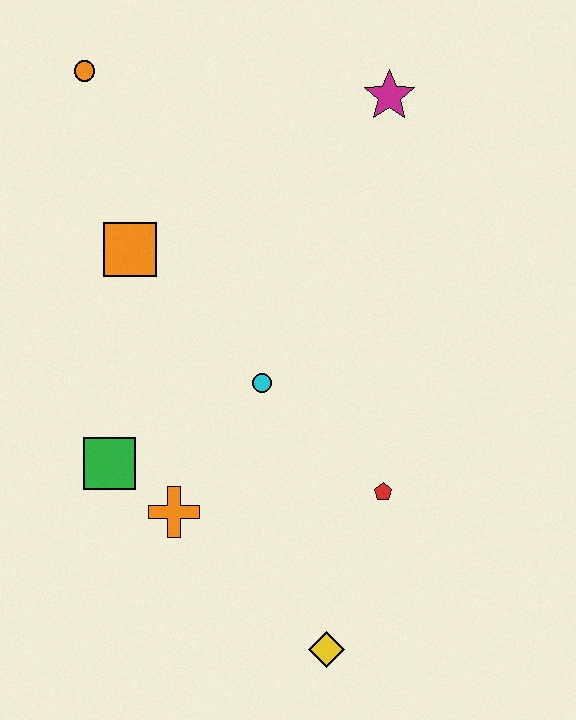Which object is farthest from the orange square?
The yellow diamond is farthest from the orange square.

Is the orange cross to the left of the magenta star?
Yes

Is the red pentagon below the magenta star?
Yes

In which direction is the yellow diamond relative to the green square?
The yellow diamond is to the right of the green square.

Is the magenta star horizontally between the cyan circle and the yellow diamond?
No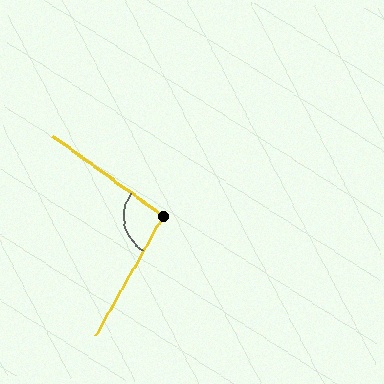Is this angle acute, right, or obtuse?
It is obtuse.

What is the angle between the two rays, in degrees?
Approximately 97 degrees.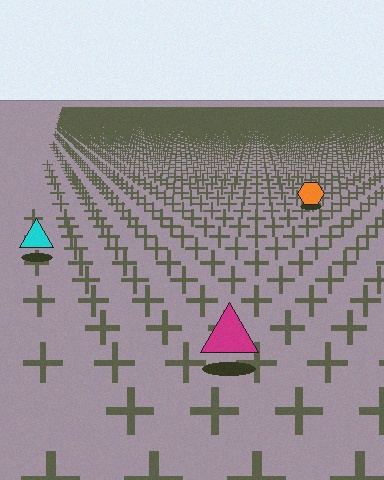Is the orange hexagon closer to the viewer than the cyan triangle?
No. The cyan triangle is closer — you can tell from the texture gradient: the ground texture is coarser near it.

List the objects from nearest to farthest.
From nearest to farthest: the magenta triangle, the cyan triangle, the orange hexagon.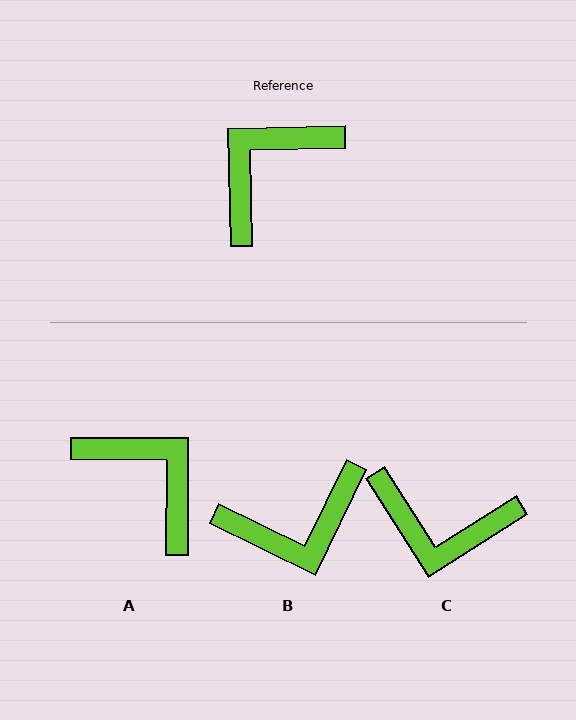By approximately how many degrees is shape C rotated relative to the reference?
Approximately 121 degrees counter-clockwise.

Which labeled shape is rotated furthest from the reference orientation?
B, about 153 degrees away.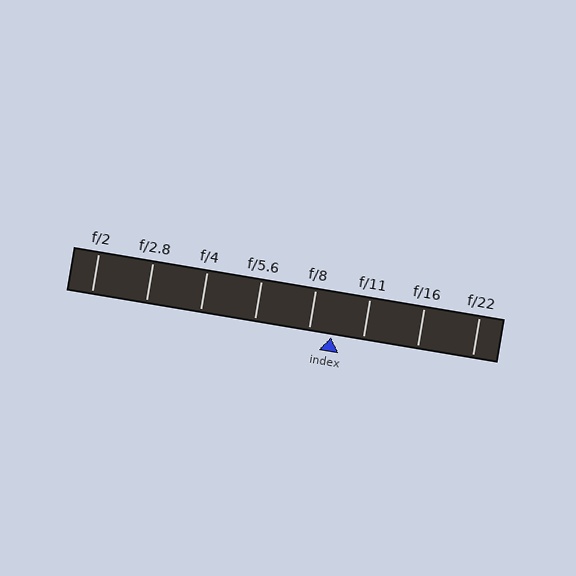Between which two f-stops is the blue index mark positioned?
The index mark is between f/8 and f/11.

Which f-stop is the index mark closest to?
The index mark is closest to f/8.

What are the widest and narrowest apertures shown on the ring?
The widest aperture shown is f/2 and the narrowest is f/22.